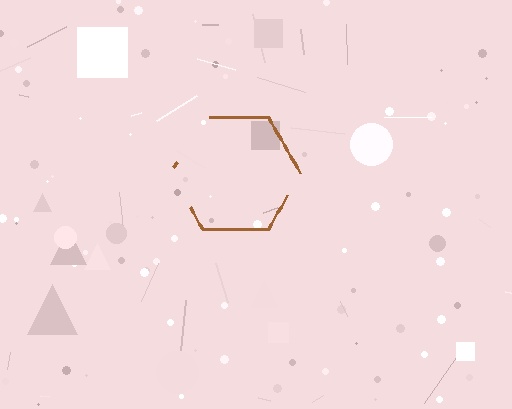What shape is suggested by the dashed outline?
The dashed outline suggests a hexagon.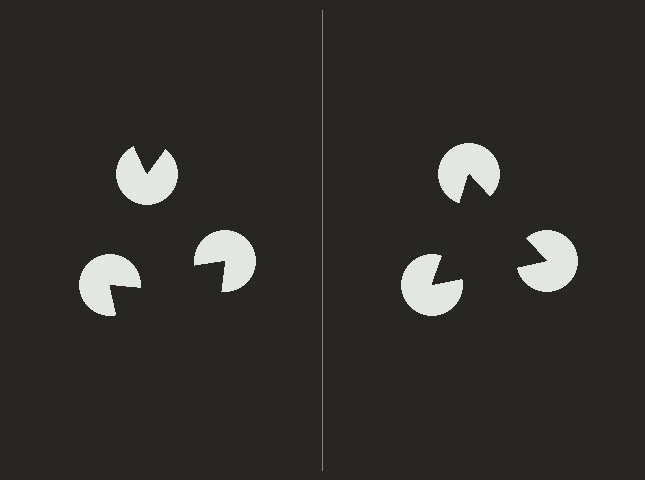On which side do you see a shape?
An illusory triangle appears on the right side. On the left side the wedge cuts are rotated, so no coherent shape forms.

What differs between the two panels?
The pac-man discs are positioned identically on both sides; only the wedge orientations differ. On the right they align to a triangle; on the left they are misaligned.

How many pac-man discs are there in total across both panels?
6 — 3 on each side.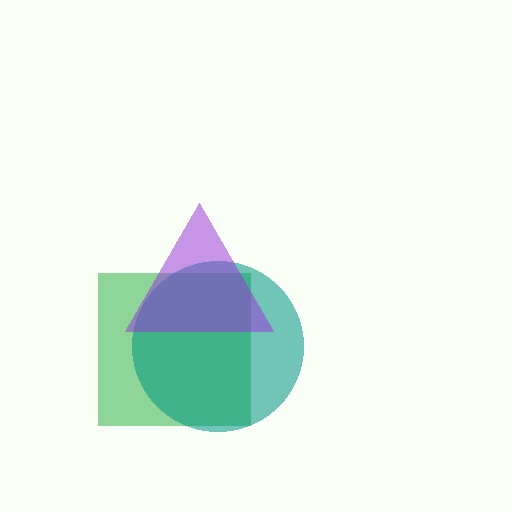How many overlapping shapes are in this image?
There are 3 overlapping shapes in the image.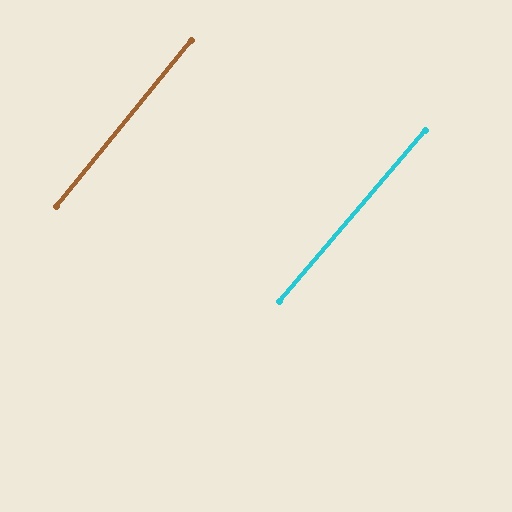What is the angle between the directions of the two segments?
Approximately 1 degree.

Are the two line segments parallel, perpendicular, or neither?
Parallel — their directions differ by only 1.3°.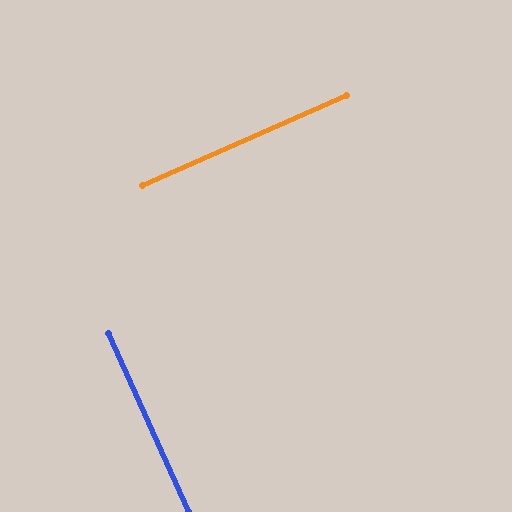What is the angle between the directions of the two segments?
Approximately 90 degrees.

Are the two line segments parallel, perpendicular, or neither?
Perpendicular — they meet at approximately 90°.